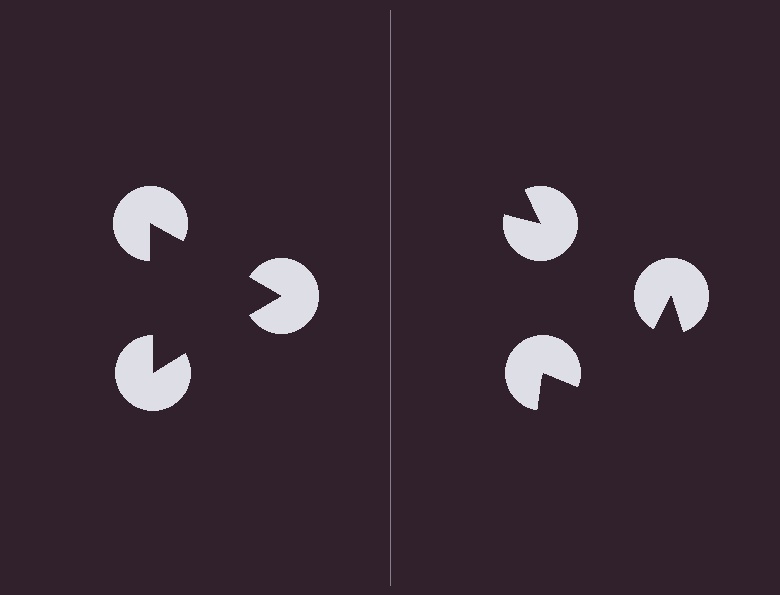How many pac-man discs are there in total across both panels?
6 — 3 on each side.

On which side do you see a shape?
An illusory triangle appears on the left side. On the right side the wedge cuts are rotated, so no coherent shape forms.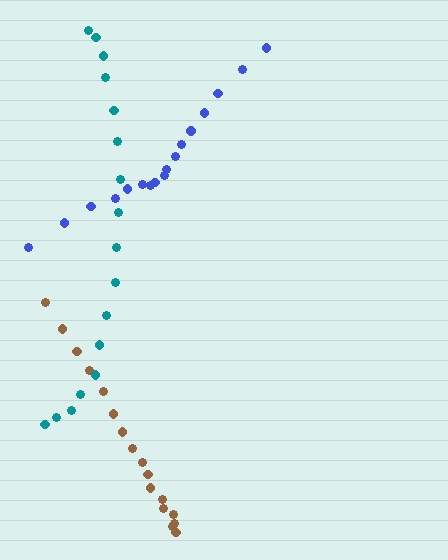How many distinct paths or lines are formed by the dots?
There are 3 distinct paths.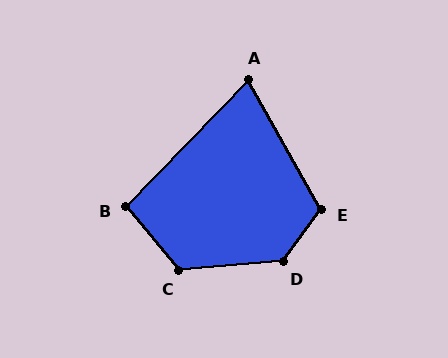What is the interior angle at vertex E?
Approximately 115 degrees (obtuse).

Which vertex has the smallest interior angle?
A, at approximately 74 degrees.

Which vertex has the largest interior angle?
D, at approximately 130 degrees.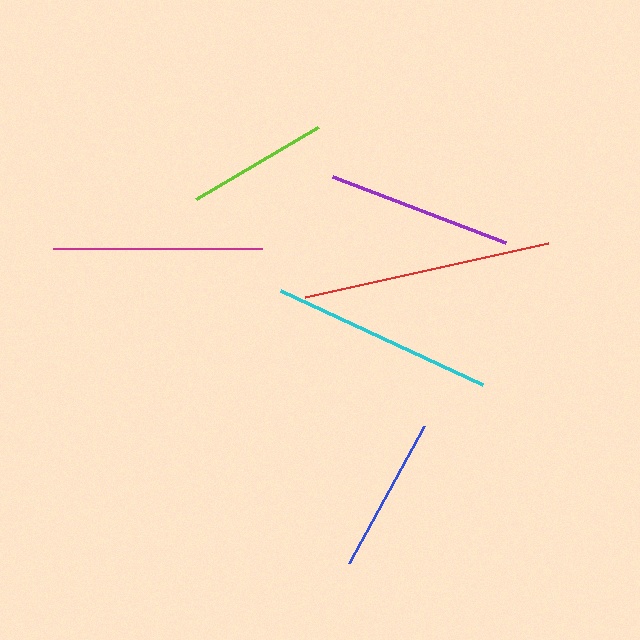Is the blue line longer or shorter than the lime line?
The blue line is longer than the lime line.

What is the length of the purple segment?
The purple segment is approximately 186 pixels long.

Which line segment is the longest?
The red line is the longest at approximately 249 pixels.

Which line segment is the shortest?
The lime line is the shortest at approximately 142 pixels.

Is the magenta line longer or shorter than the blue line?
The magenta line is longer than the blue line.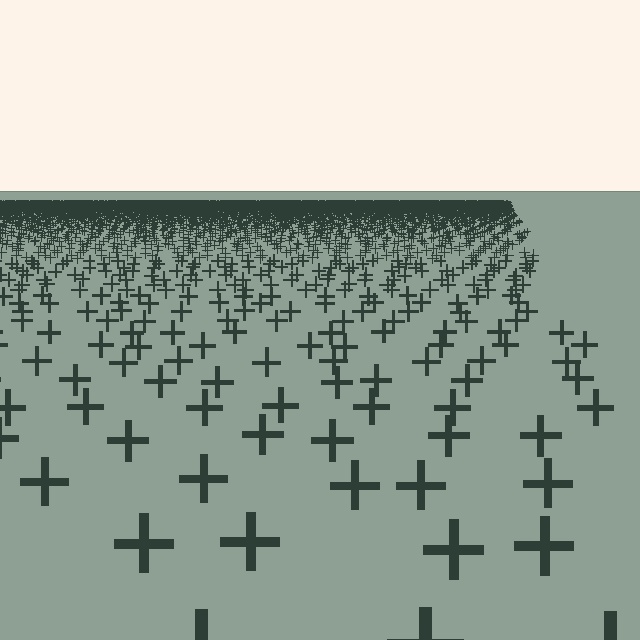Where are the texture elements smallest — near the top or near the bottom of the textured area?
Near the top.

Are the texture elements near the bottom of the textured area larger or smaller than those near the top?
Larger. Near the bottom, elements are closer to the viewer and appear at a bigger on-screen size.